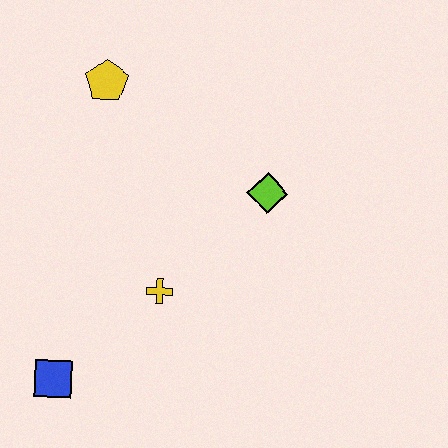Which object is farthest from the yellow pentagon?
The blue square is farthest from the yellow pentagon.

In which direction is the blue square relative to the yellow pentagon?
The blue square is below the yellow pentagon.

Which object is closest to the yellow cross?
The blue square is closest to the yellow cross.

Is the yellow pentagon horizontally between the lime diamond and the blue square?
Yes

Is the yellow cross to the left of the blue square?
No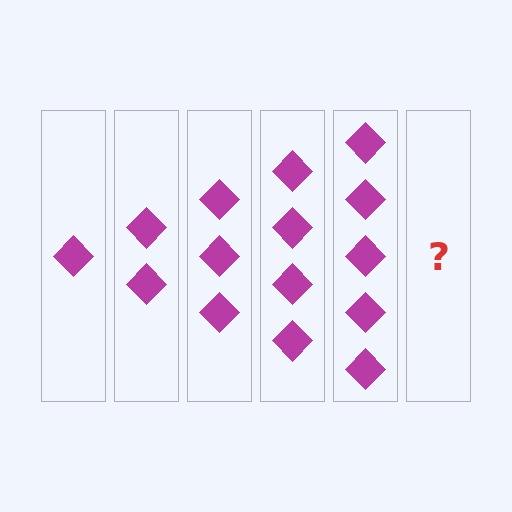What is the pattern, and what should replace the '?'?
The pattern is that each step adds one more diamond. The '?' should be 6 diamonds.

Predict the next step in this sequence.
The next step is 6 diamonds.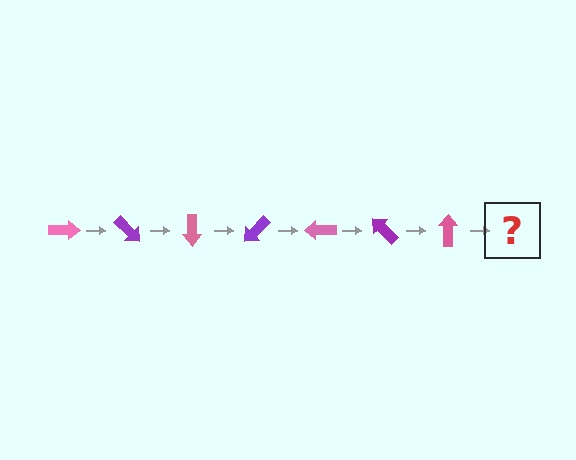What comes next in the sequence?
The next element should be a purple arrow, rotated 315 degrees from the start.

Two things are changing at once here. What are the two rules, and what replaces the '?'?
The two rules are that it rotates 45 degrees each step and the color cycles through pink and purple. The '?' should be a purple arrow, rotated 315 degrees from the start.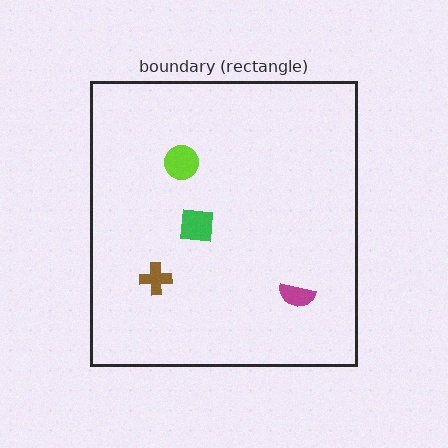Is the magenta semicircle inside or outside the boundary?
Inside.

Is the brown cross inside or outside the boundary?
Inside.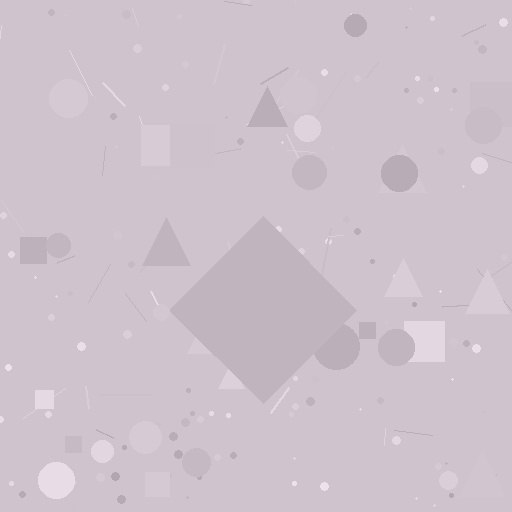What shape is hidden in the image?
A diamond is hidden in the image.